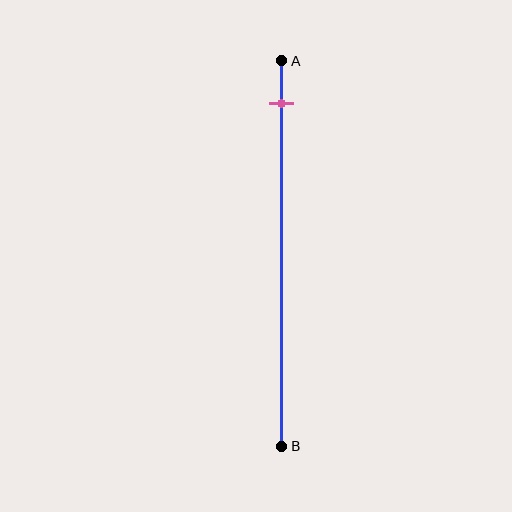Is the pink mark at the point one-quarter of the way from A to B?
No, the mark is at about 10% from A, not at the 25% one-quarter point.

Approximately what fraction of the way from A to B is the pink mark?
The pink mark is approximately 10% of the way from A to B.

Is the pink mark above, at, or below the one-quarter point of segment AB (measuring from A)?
The pink mark is above the one-quarter point of segment AB.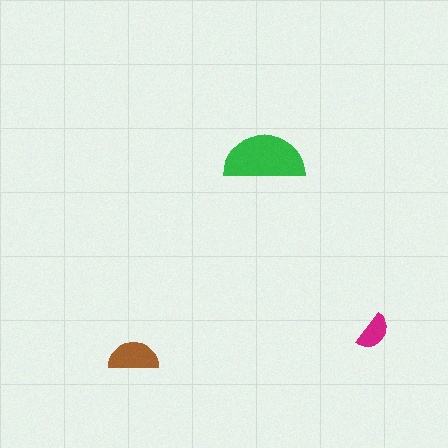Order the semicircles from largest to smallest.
the green one, the brown one, the magenta one.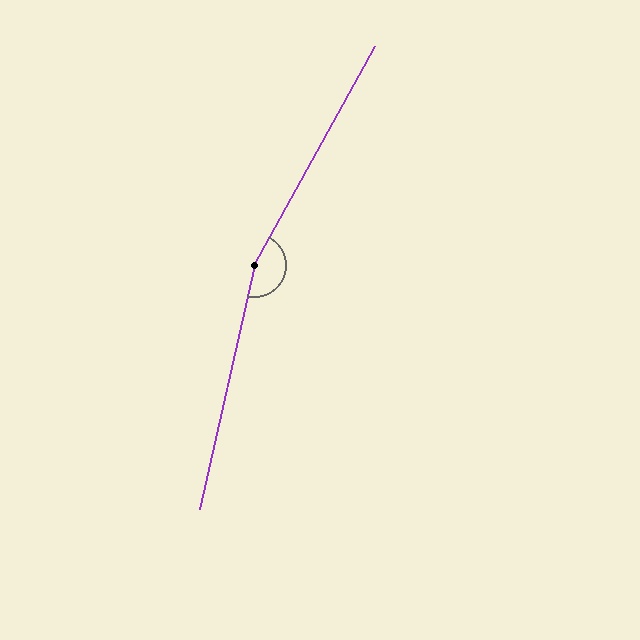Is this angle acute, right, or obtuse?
It is obtuse.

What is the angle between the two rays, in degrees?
Approximately 164 degrees.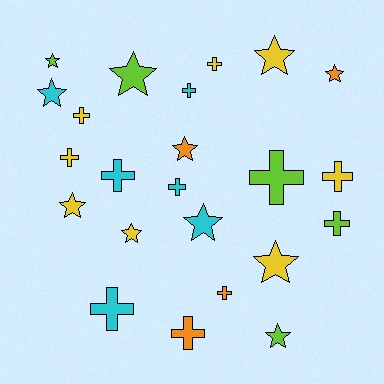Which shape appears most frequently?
Cross, with 12 objects.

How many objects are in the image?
There are 23 objects.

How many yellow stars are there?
There are 4 yellow stars.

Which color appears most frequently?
Yellow, with 8 objects.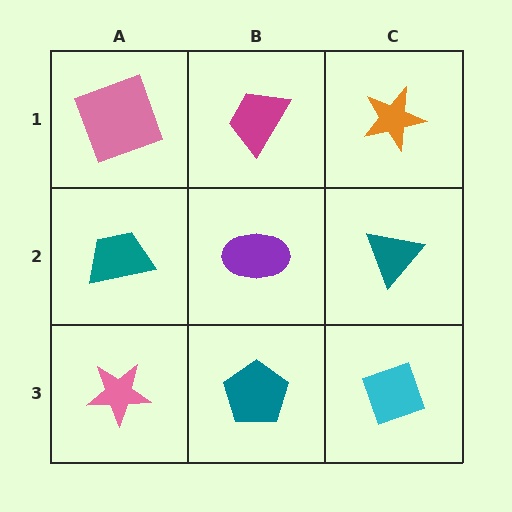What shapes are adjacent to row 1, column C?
A teal triangle (row 2, column C), a magenta trapezoid (row 1, column B).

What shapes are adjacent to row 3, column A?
A teal trapezoid (row 2, column A), a teal pentagon (row 3, column B).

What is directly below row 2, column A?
A pink star.